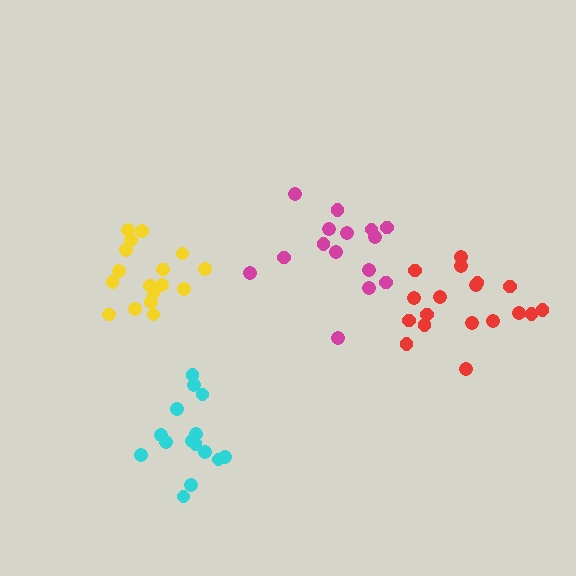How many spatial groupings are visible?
There are 4 spatial groupings.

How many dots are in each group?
Group 1: 17 dots, Group 2: 18 dots, Group 3: 15 dots, Group 4: 15 dots (65 total).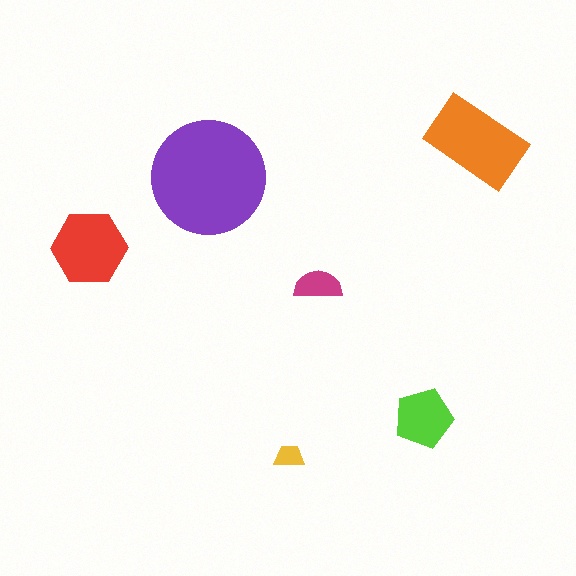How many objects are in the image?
There are 6 objects in the image.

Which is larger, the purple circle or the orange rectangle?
The purple circle.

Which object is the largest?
The purple circle.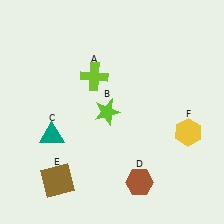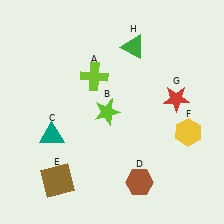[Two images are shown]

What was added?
A red star (G), a green triangle (H) were added in Image 2.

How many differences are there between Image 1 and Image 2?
There are 2 differences between the two images.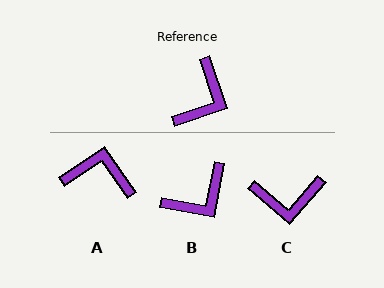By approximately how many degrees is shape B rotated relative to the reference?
Approximately 29 degrees clockwise.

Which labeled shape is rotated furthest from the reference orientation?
A, about 106 degrees away.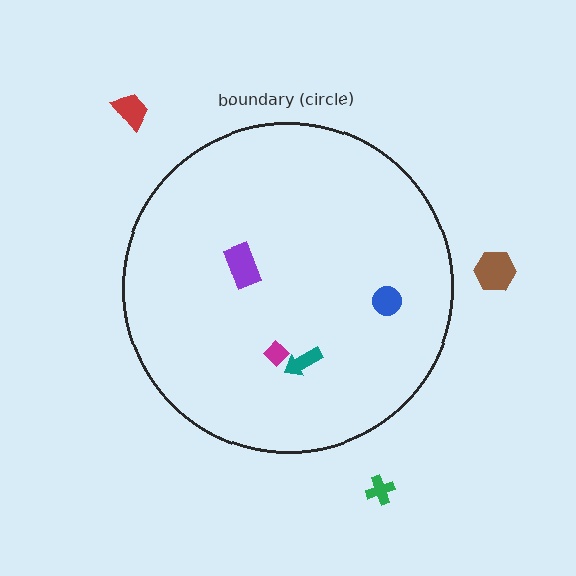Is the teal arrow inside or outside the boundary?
Inside.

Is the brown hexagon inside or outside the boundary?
Outside.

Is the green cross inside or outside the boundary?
Outside.